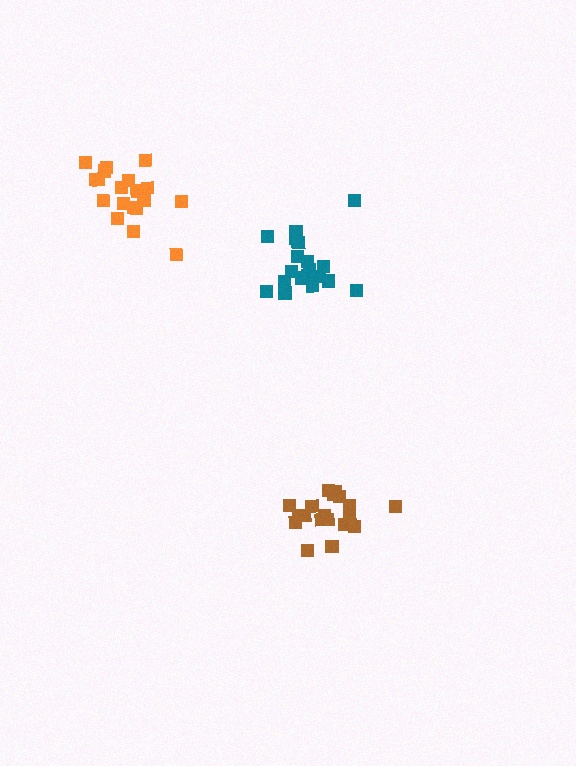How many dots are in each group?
Group 1: 19 dots, Group 2: 19 dots, Group 3: 19 dots (57 total).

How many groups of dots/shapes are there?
There are 3 groups.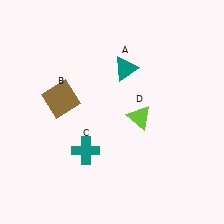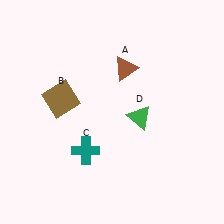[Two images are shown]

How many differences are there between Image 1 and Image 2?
There are 2 differences between the two images.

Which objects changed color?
A changed from teal to brown. D changed from lime to green.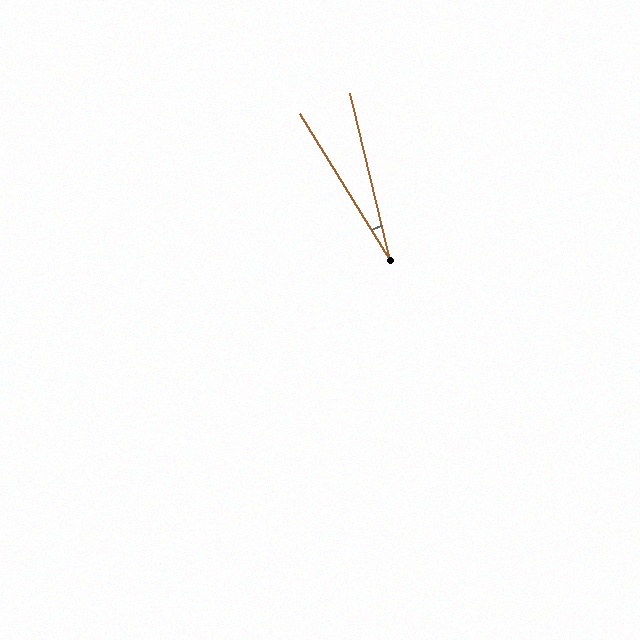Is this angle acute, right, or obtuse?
It is acute.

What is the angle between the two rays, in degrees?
Approximately 18 degrees.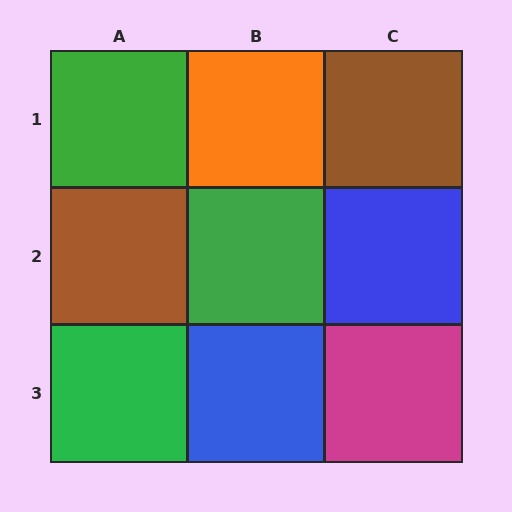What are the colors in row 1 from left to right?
Green, orange, brown.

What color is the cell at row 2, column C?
Blue.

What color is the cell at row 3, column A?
Green.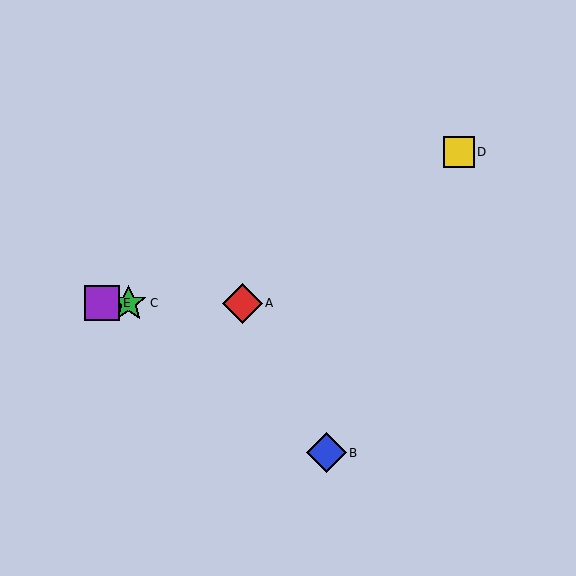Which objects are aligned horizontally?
Objects A, C, E are aligned horizontally.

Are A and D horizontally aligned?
No, A is at y≈303 and D is at y≈152.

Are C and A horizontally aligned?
Yes, both are at y≈303.